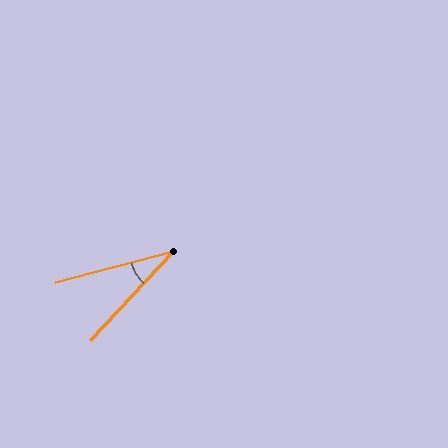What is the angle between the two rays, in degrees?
Approximately 32 degrees.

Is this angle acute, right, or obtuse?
It is acute.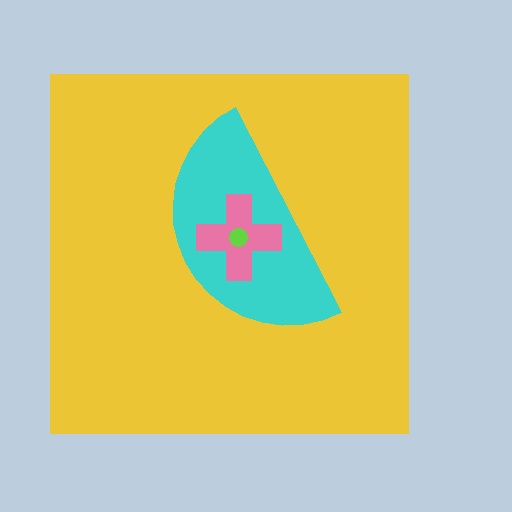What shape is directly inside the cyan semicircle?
The pink cross.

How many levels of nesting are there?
4.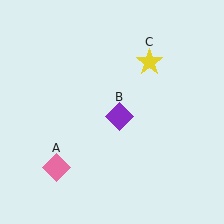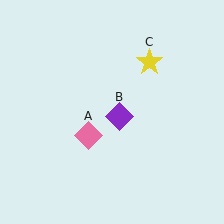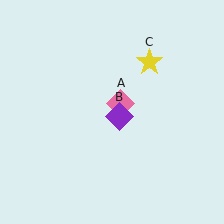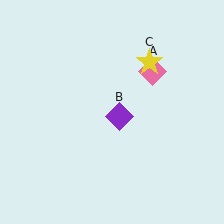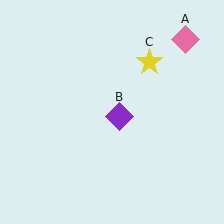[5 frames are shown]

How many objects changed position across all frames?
1 object changed position: pink diamond (object A).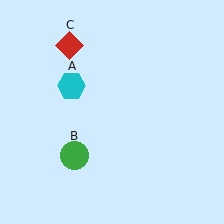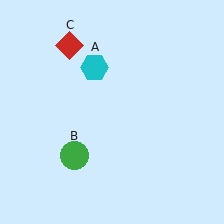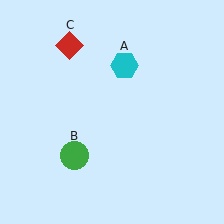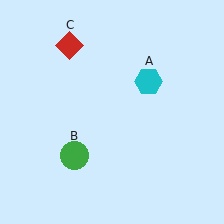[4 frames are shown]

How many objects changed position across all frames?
1 object changed position: cyan hexagon (object A).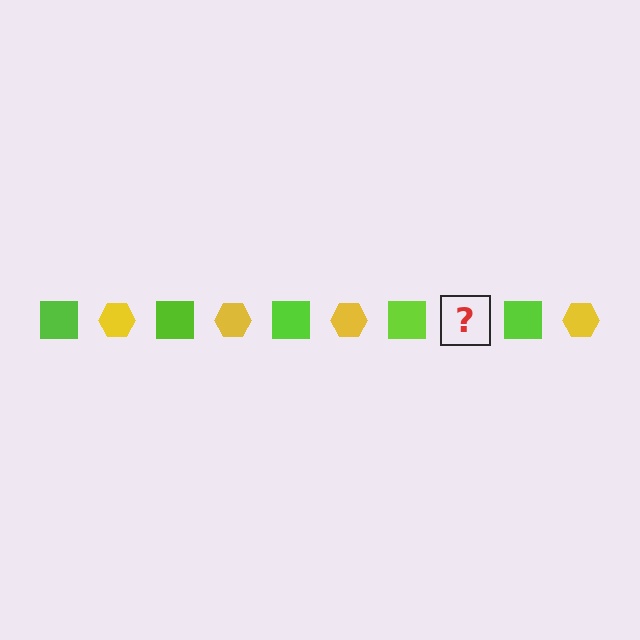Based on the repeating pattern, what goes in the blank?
The blank should be a yellow hexagon.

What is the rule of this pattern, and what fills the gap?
The rule is that the pattern alternates between lime square and yellow hexagon. The gap should be filled with a yellow hexagon.